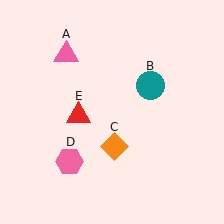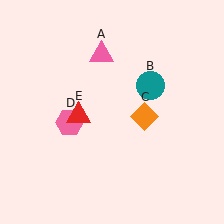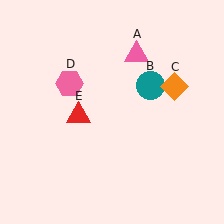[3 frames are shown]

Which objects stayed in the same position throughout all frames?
Teal circle (object B) and red triangle (object E) remained stationary.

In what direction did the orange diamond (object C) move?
The orange diamond (object C) moved up and to the right.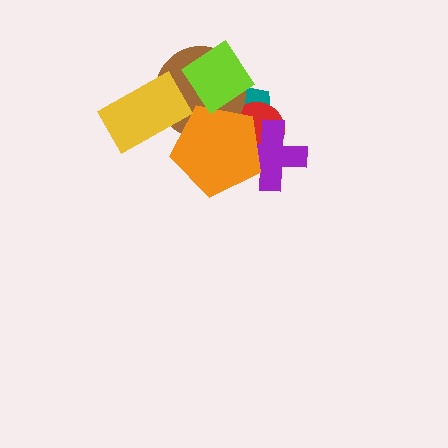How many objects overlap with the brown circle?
4 objects overlap with the brown circle.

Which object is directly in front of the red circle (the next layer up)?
The purple cross is directly in front of the red circle.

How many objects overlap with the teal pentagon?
5 objects overlap with the teal pentagon.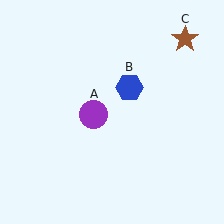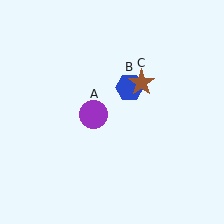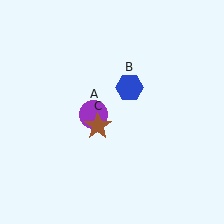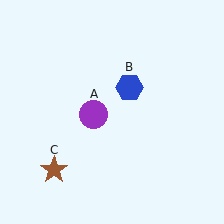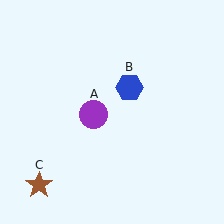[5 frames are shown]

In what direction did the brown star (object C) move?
The brown star (object C) moved down and to the left.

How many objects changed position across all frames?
1 object changed position: brown star (object C).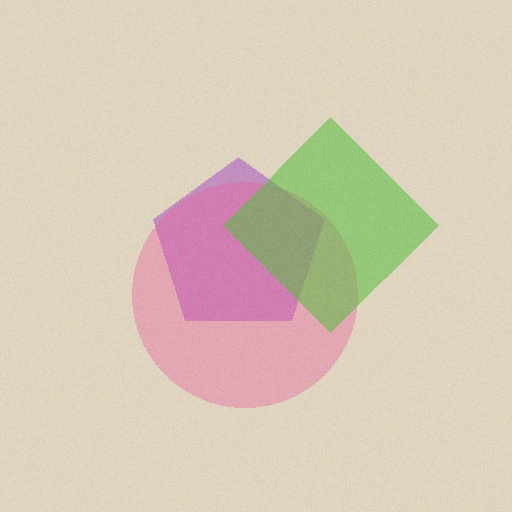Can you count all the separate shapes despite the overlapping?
Yes, there are 3 separate shapes.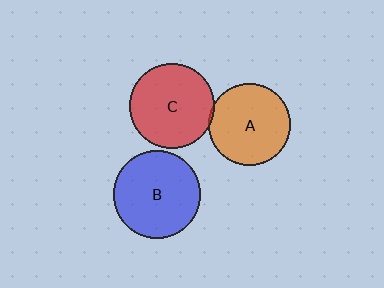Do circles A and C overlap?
Yes.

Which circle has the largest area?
Circle B (blue).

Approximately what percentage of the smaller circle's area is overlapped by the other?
Approximately 5%.